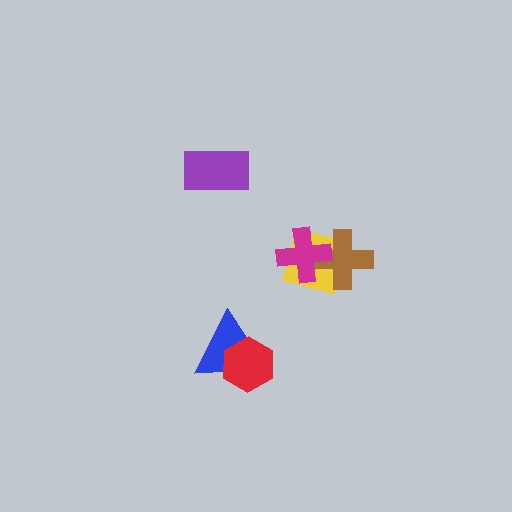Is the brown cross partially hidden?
Yes, it is partially covered by another shape.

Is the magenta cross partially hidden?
No, no other shape covers it.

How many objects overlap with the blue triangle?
1 object overlaps with the blue triangle.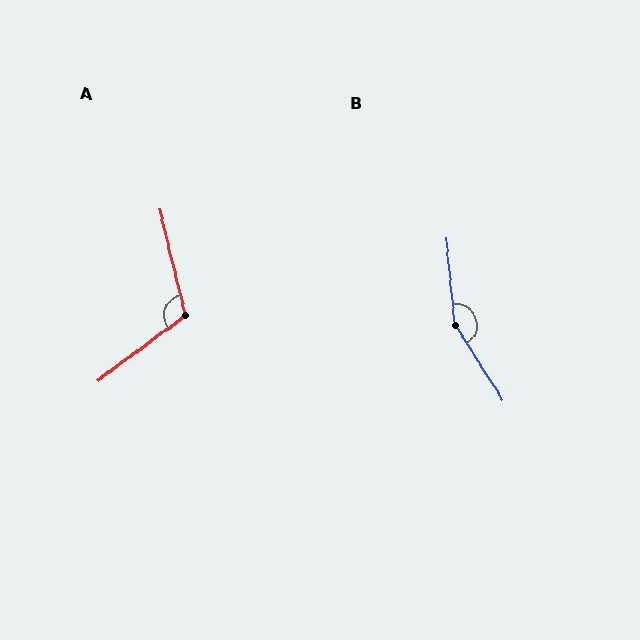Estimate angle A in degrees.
Approximately 113 degrees.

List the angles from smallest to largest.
A (113°), B (153°).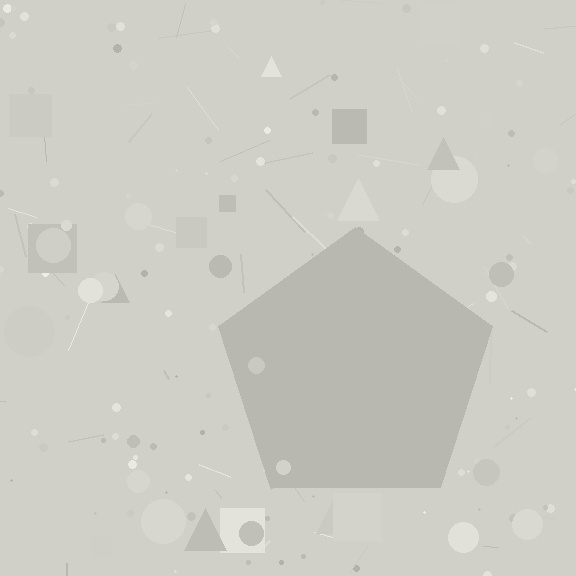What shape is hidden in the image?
A pentagon is hidden in the image.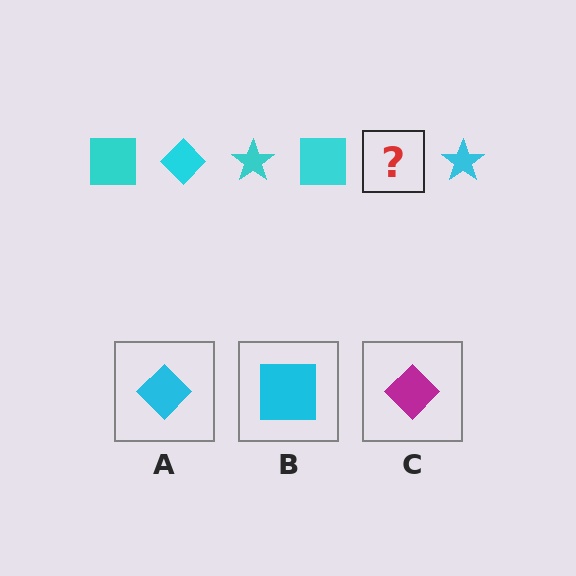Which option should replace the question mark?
Option A.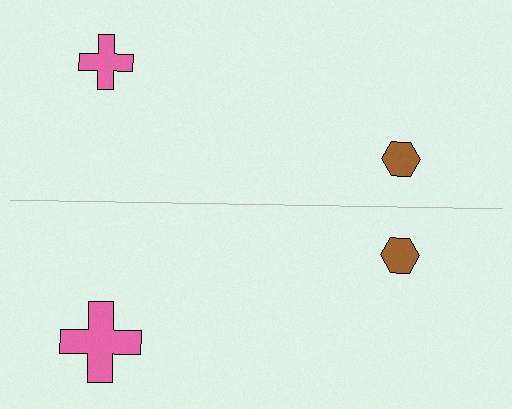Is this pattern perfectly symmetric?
No, the pattern is not perfectly symmetric. The pink cross on the bottom side has a different size than its mirror counterpart.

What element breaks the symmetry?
The pink cross on the bottom side has a different size than its mirror counterpart.